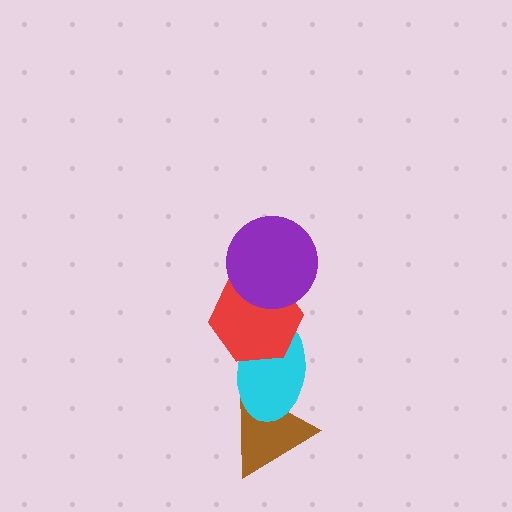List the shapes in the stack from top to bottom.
From top to bottom: the purple circle, the red hexagon, the cyan ellipse, the brown triangle.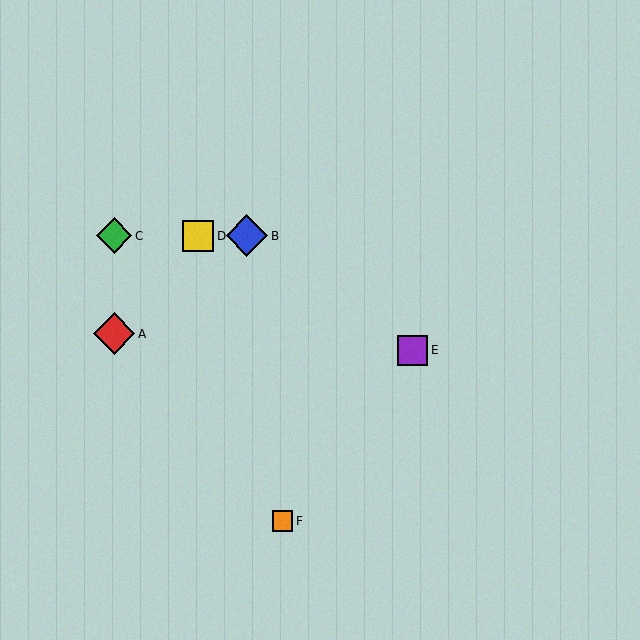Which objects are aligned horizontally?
Objects B, C, D are aligned horizontally.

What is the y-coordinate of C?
Object C is at y≈236.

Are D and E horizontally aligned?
No, D is at y≈236 and E is at y≈350.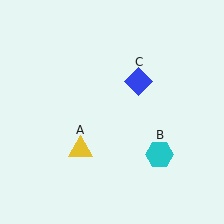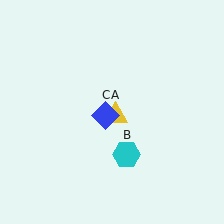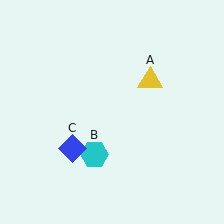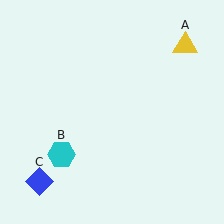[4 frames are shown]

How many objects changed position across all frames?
3 objects changed position: yellow triangle (object A), cyan hexagon (object B), blue diamond (object C).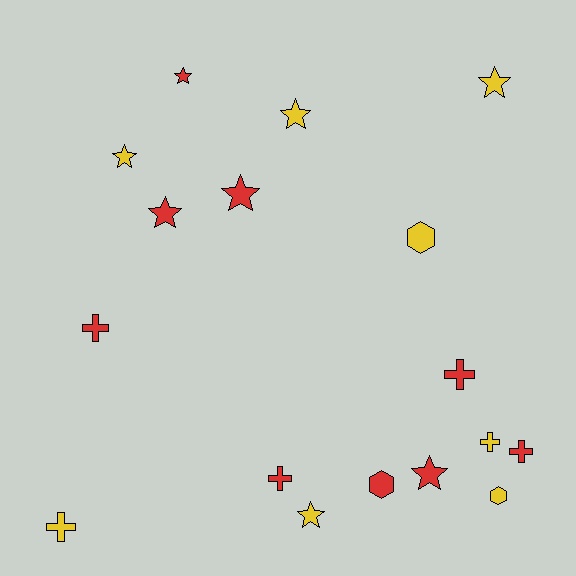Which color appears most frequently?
Red, with 9 objects.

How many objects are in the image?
There are 17 objects.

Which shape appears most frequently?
Star, with 8 objects.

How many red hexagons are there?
There is 1 red hexagon.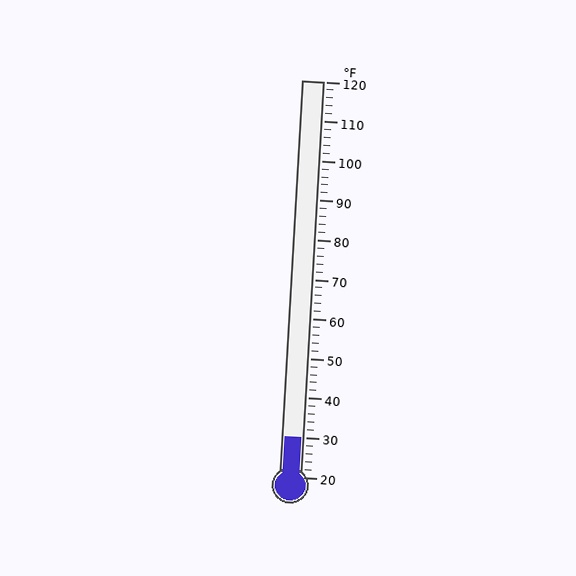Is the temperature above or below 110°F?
The temperature is below 110°F.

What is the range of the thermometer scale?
The thermometer scale ranges from 20°F to 120°F.